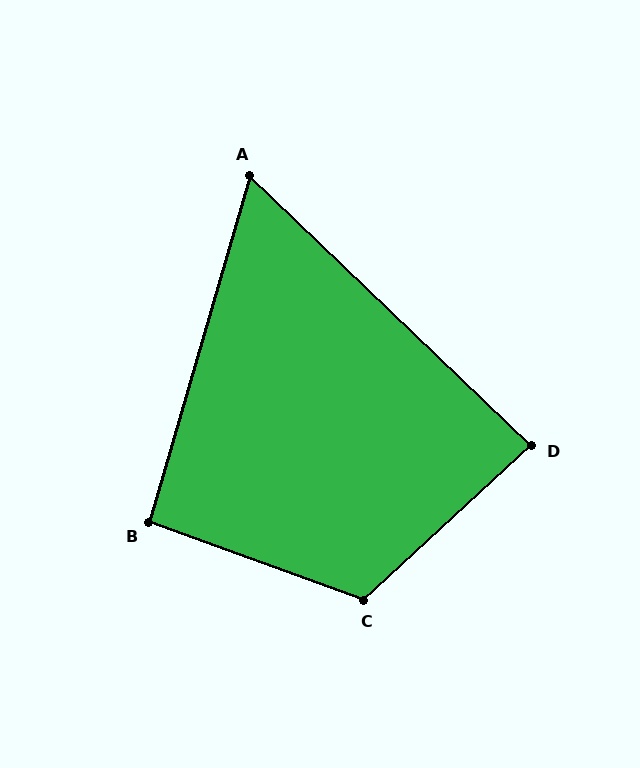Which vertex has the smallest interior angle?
A, at approximately 62 degrees.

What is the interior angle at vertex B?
Approximately 94 degrees (approximately right).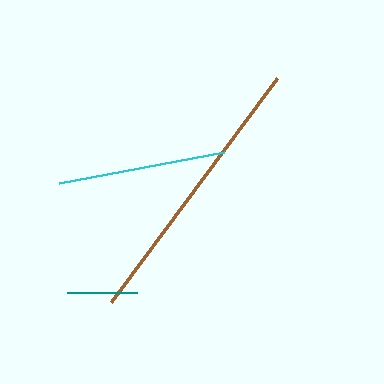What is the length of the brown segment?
The brown segment is approximately 279 pixels long.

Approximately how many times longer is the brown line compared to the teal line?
The brown line is approximately 4.0 times the length of the teal line.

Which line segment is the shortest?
The teal line is the shortest at approximately 70 pixels.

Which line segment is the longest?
The brown line is the longest at approximately 279 pixels.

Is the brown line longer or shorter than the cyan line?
The brown line is longer than the cyan line.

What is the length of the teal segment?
The teal segment is approximately 70 pixels long.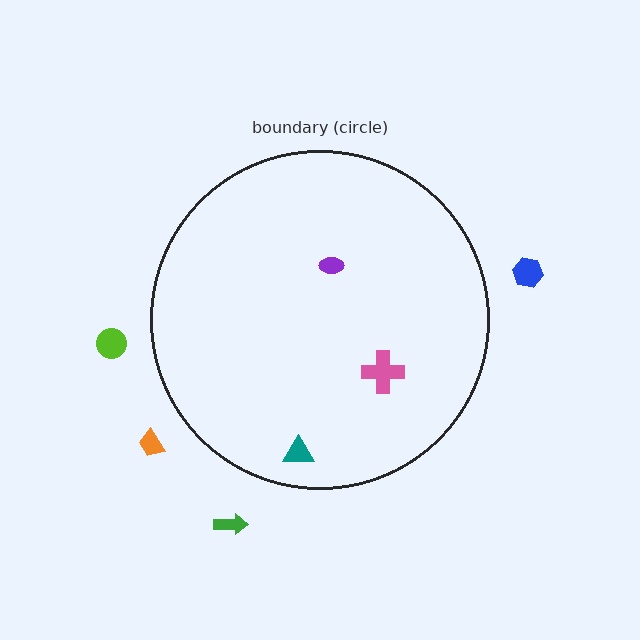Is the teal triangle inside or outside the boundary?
Inside.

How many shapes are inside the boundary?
3 inside, 4 outside.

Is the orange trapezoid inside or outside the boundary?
Outside.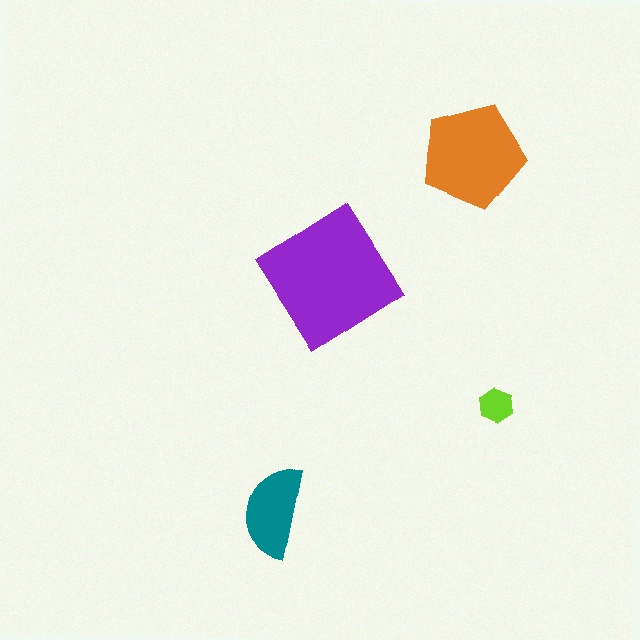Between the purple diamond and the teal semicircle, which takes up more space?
The purple diamond.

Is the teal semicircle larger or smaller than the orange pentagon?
Smaller.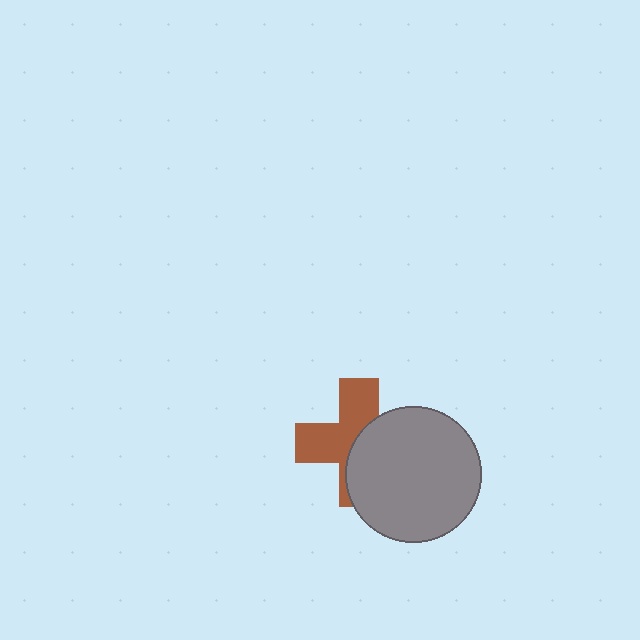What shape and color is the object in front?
The object in front is a gray circle.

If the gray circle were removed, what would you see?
You would see the complete brown cross.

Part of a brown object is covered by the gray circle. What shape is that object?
It is a cross.